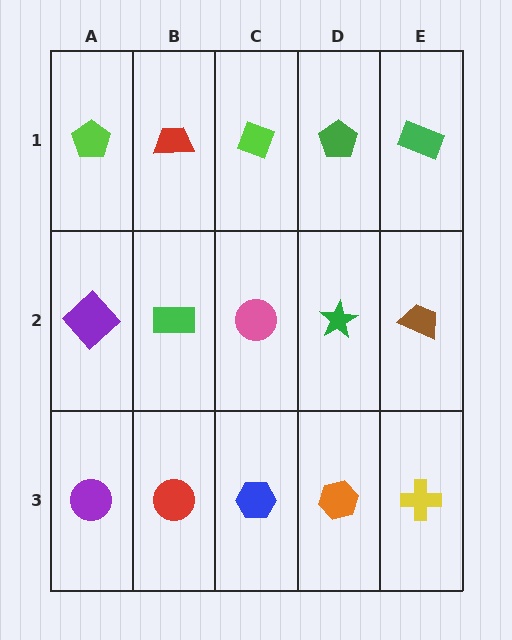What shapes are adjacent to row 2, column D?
A green pentagon (row 1, column D), an orange hexagon (row 3, column D), a pink circle (row 2, column C), a brown trapezoid (row 2, column E).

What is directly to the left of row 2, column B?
A purple diamond.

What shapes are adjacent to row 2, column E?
A green rectangle (row 1, column E), a yellow cross (row 3, column E), a green star (row 2, column D).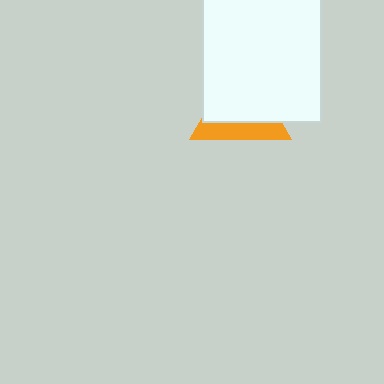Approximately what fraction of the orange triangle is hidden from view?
Roughly 67% of the orange triangle is hidden behind the white rectangle.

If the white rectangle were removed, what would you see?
You would see the complete orange triangle.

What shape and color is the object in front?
The object in front is a white rectangle.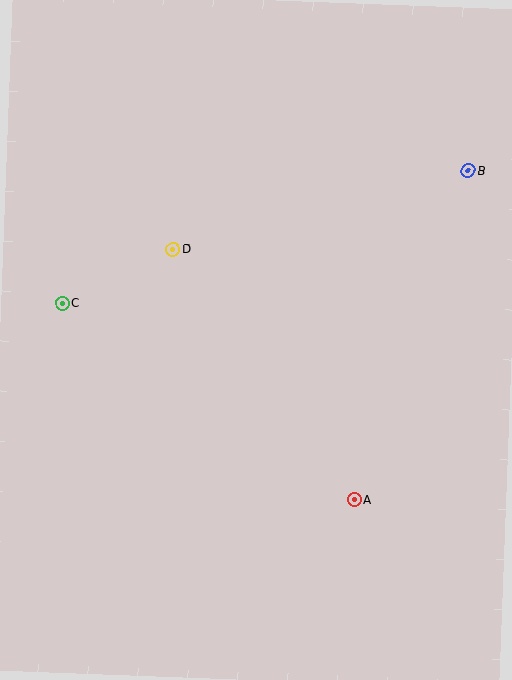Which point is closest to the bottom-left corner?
Point C is closest to the bottom-left corner.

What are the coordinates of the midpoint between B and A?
The midpoint between B and A is at (411, 335).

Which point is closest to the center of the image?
Point D at (173, 249) is closest to the center.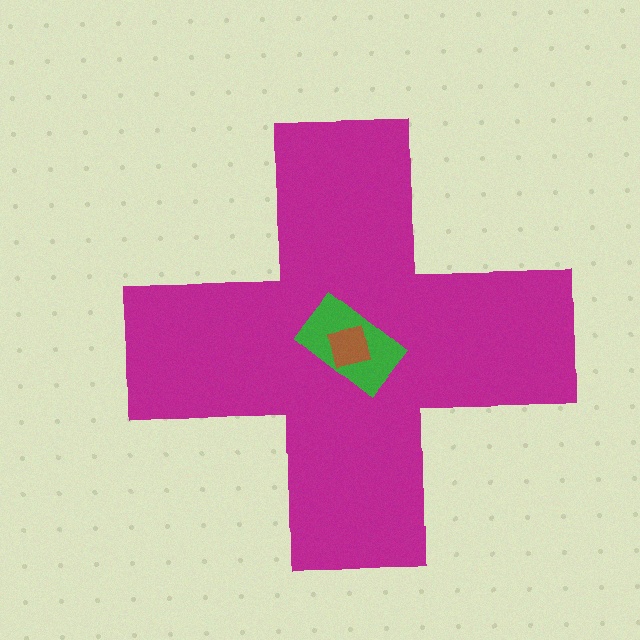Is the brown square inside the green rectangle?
Yes.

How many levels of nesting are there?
3.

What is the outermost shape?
The magenta cross.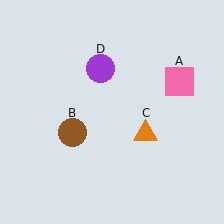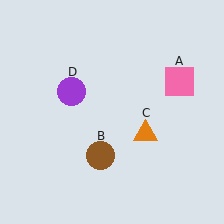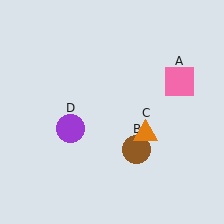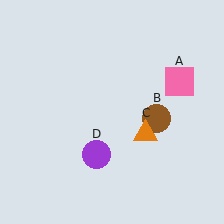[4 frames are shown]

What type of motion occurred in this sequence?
The brown circle (object B), purple circle (object D) rotated counterclockwise around the center of the scene.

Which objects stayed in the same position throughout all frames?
Pink square (object A) and orange triangle (object C) remained stationary.